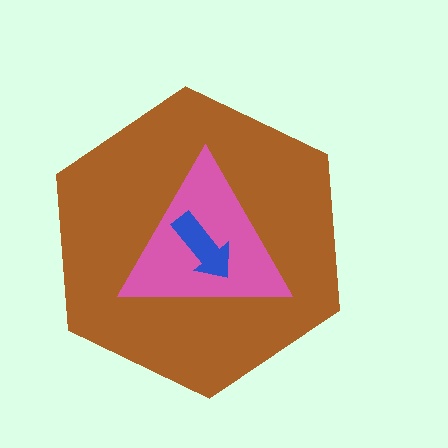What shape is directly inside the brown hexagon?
The pink triangle.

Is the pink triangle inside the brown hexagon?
Yes.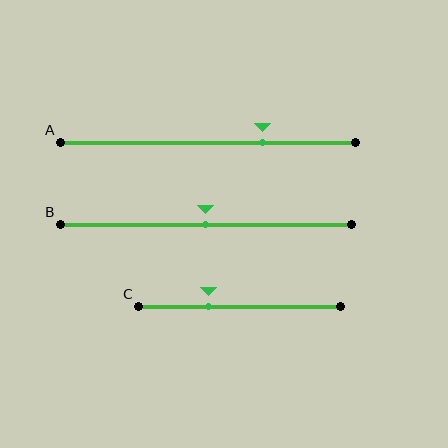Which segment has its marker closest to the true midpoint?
Segment B has its marker closest to the true midpoint.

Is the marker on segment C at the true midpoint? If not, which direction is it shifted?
No, the marker on segment C is shifted to the left by about 15% of the segment length.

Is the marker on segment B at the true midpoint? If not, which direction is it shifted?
Yes, the marker on segment B is at the true midpoint.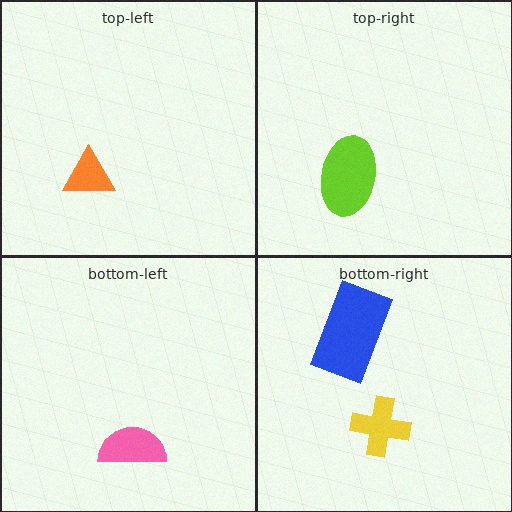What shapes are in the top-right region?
The lime ellipse.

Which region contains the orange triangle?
The top-left region.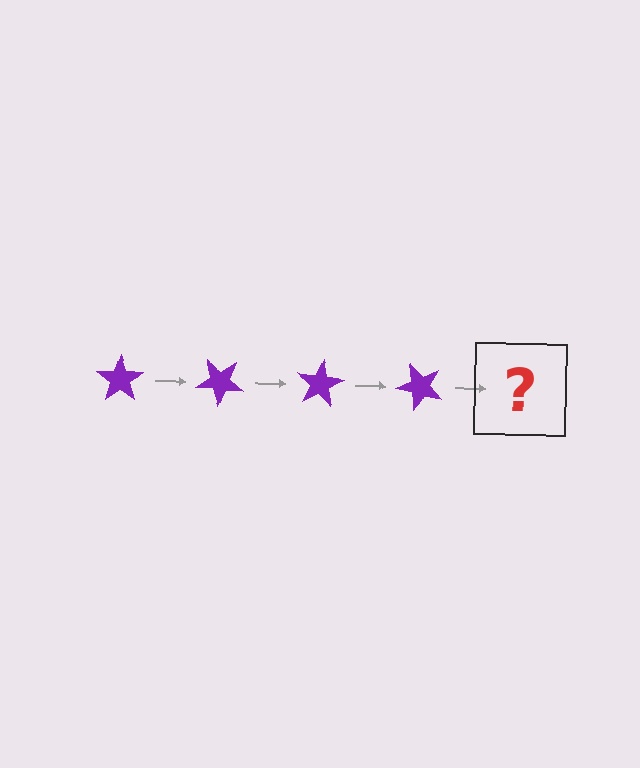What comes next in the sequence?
The next element should be a purple star rotated 160 degrees.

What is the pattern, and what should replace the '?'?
The pattern is that the star rotates 40 degrees each step. The '?' should be a purple star rotated 160 degrees.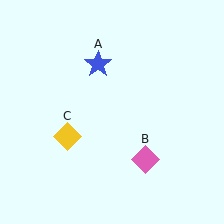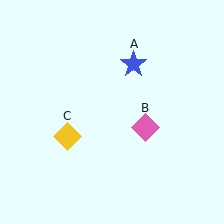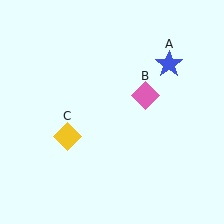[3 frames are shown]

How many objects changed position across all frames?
2 objects changed position: blue star (object A), pink diamond (object B).